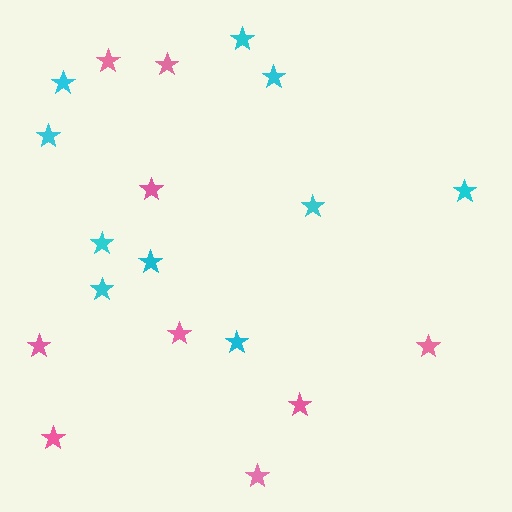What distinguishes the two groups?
There are 2 groups: one group of pink stars (9) and one group of cyan stars (10).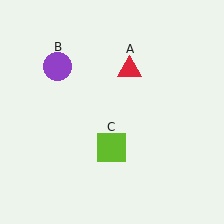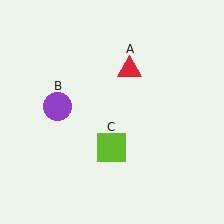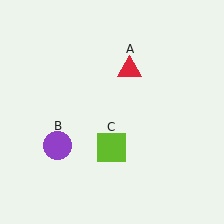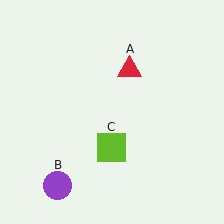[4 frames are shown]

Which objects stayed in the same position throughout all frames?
Red triangle (object A) and lime square (object C) remained stationary.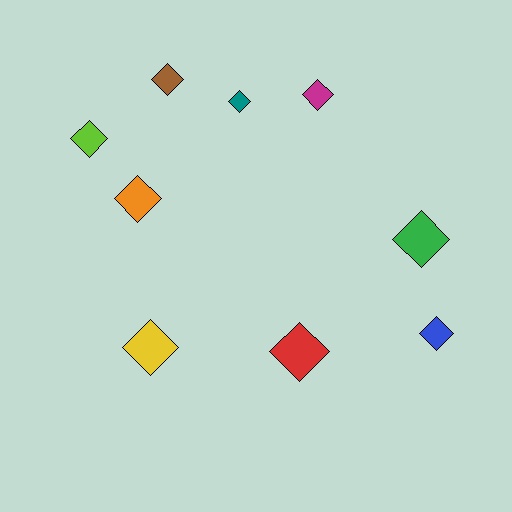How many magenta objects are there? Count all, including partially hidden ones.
There is 1 magenta object.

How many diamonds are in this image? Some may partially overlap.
There are 9 diamonds.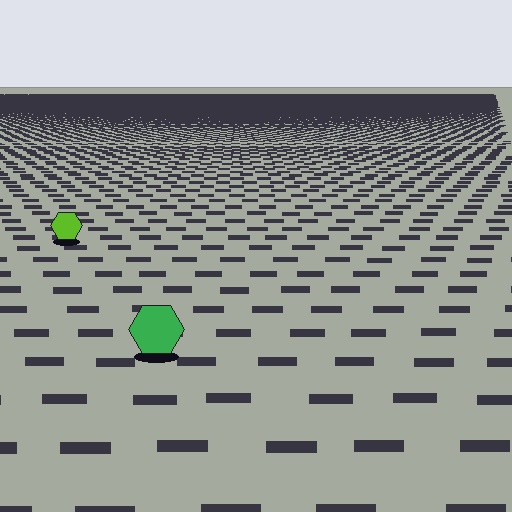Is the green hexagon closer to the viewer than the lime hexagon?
Yes. The green hexagon is closer — you can tell from the texture gradient: the ground texture is coarser near it.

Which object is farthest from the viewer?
The lime hexagon is farthest from the viewer. It appears smaller and the ground texture around it is denser.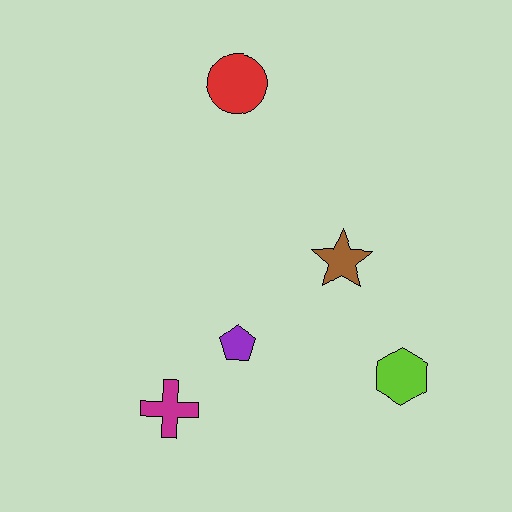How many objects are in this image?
There are 5 objects.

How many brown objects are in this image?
There is 1 brown object.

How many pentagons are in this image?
There is 1 pentagon.